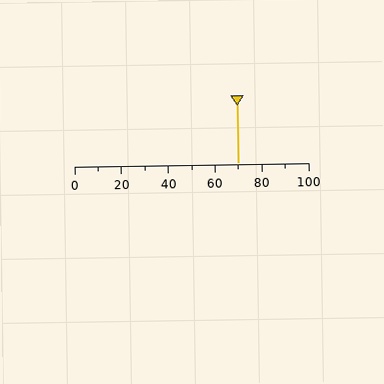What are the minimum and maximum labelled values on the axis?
The axis runs from 0 to 100.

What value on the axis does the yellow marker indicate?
The marker indicates approximately 70.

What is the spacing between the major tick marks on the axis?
The major ticks are spaced 20 apart.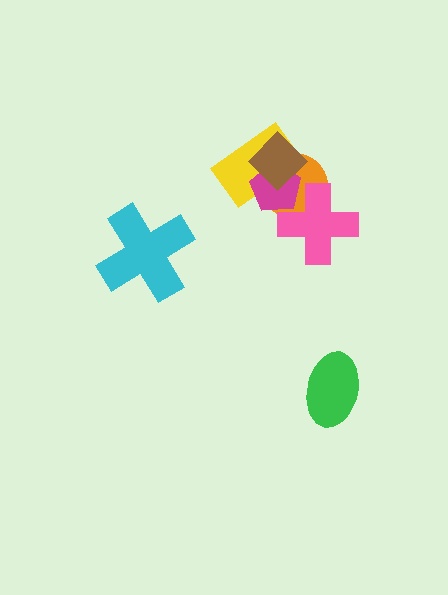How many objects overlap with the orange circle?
4 objects overlap with the orange circle.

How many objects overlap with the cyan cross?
0 objects overlap with the cyan cross.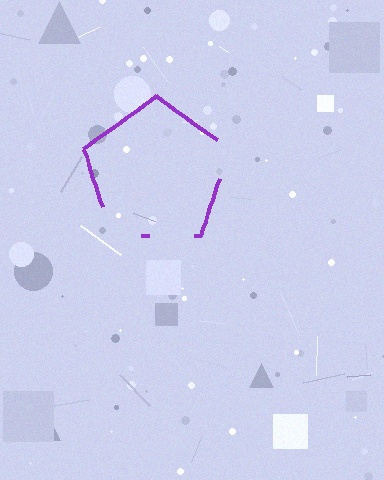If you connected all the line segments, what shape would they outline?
They would outline a pentagon.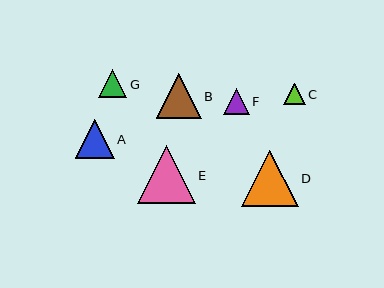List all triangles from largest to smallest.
From largest to smallest: E, D, B, A, G, F, C.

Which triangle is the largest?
Triangle E is the largest with a size of approximately 58 pixels.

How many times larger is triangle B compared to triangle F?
Triangle B is approximately 1.8 times the size of triangle F.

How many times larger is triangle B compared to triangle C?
Triangle B is approximately 2.1 times the size of triangle C.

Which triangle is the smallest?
Triangle C is the smallest with a size of approximately 21 pixels.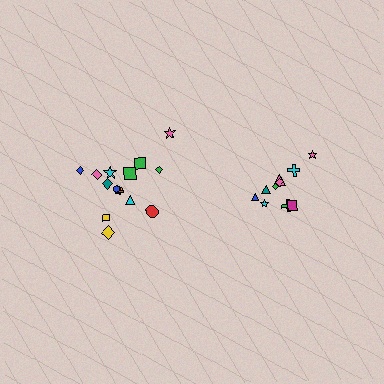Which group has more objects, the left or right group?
The left group.